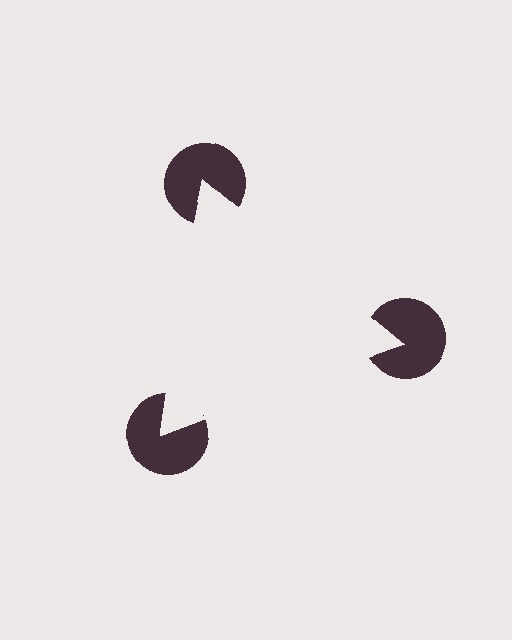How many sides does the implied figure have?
3 sides.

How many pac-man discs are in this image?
There are 3 — one at each vertex of the illusory triangle.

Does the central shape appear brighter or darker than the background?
It typically appears slightly brighter than the background, even though no actual brightness change is drawn.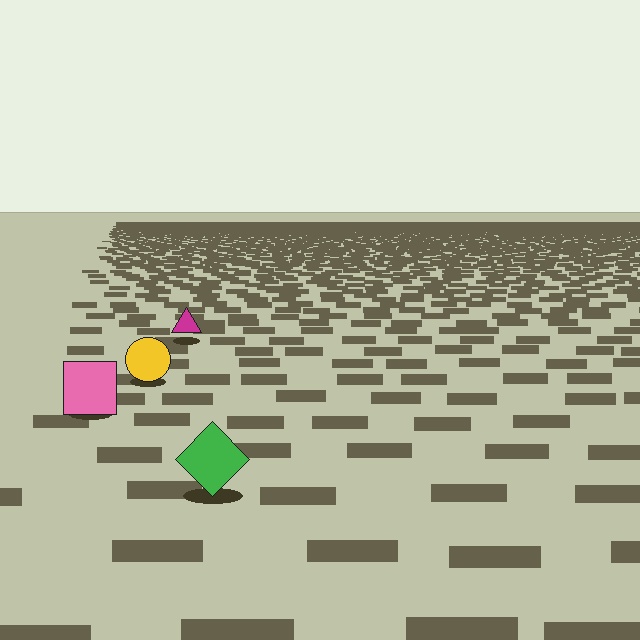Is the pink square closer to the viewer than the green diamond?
No. The green diamond is closer — you can tell from the texture gradient: the ground texture is coarser near it.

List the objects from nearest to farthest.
From nearest to farthest: the green diamond, the pink square, the yellow circle, the magenta triangle.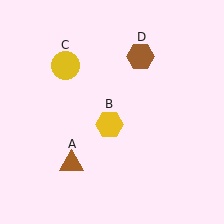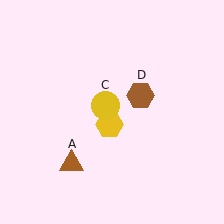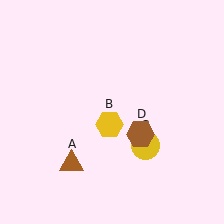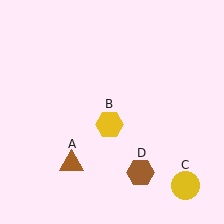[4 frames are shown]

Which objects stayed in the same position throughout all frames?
Brown triangle (object A) and yellow hexagon (object B) remained stationary.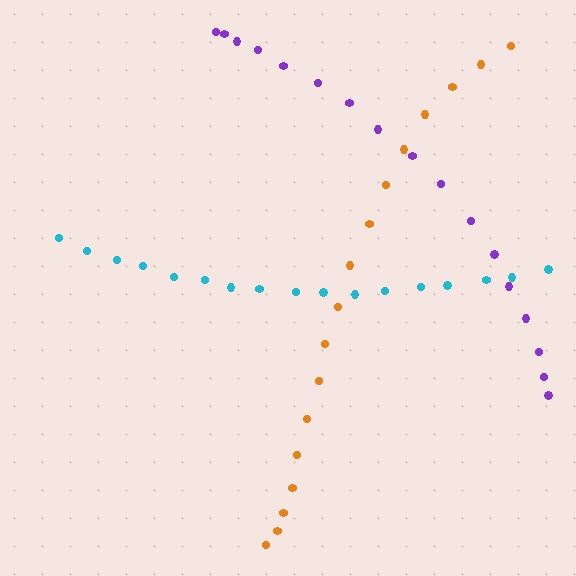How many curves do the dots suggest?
There are 3 distinct paths.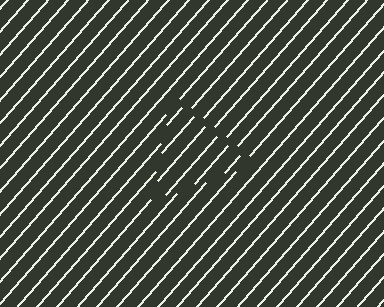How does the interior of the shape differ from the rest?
The interior of the shape contains the same grating, shifted by half a period — the contour is defined by the phase discontinuity where line-ends from the inner and outer gratings abut.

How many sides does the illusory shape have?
3 sides — the line-ends trace a triangle.